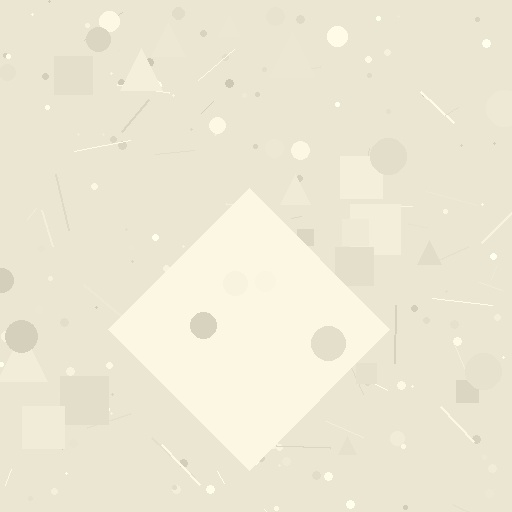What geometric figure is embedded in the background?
A diamond is embedded in the background.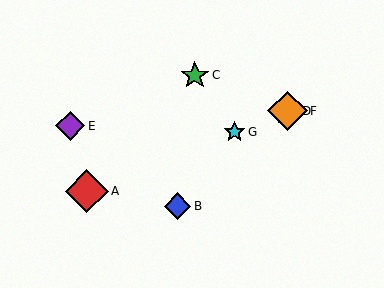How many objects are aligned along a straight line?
4 objects (A, D, F, G) are aligned along a straight line.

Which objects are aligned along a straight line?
Objects A, D, F, G are aligned along a straight line.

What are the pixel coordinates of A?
Object A is at (87, 191).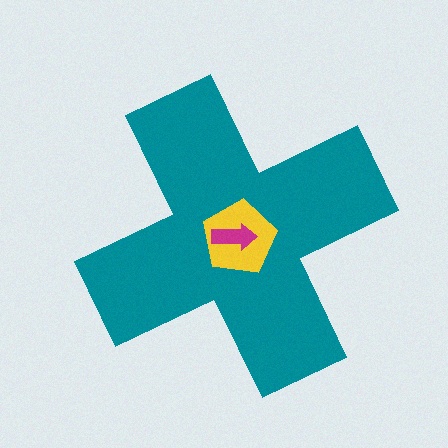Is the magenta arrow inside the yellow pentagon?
Yes.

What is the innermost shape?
The magenta arrow.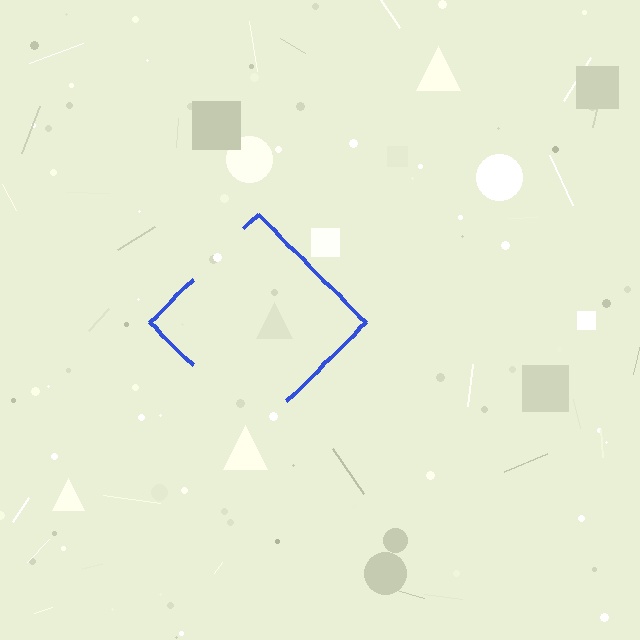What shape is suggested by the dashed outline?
The dashed outline suggests a diamond.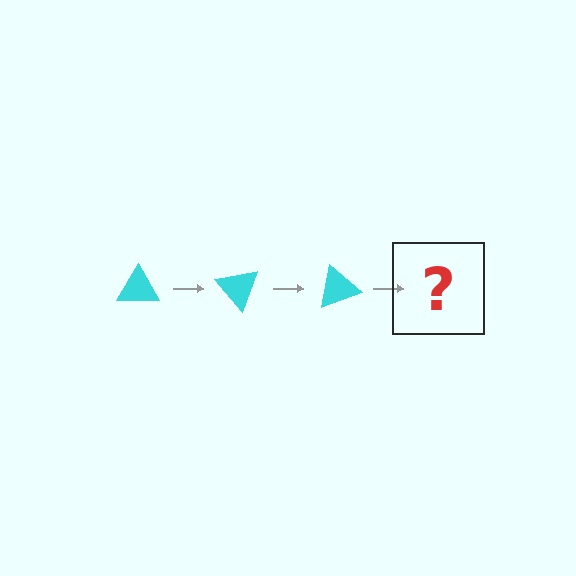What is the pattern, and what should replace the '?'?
The pattern is that the triangle rotates 50 degrees each step. The '?' should be a cyan triangle rotated 150 degrees.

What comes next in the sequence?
The next element should be a cyan triangle rotated 150 degrees.